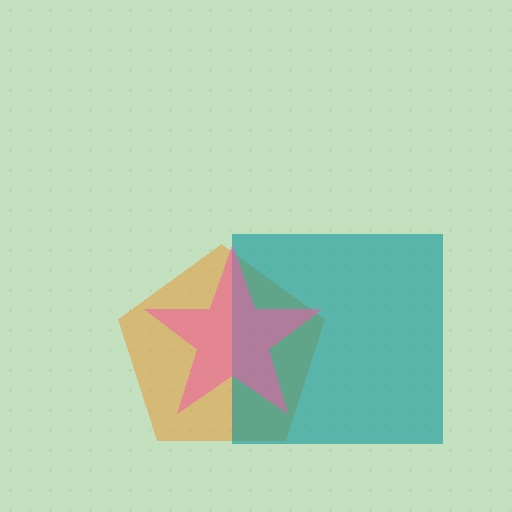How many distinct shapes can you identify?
There are 3 distinct shapes: an orange pentagon, a teal square, a pink star.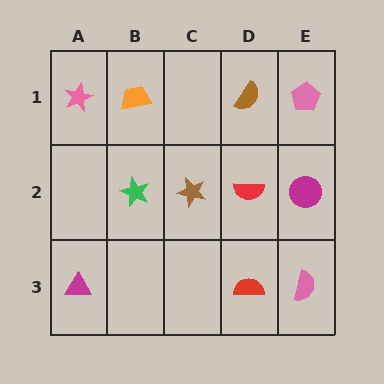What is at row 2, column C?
A brown star.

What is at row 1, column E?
A pink pentagon.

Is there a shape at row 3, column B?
No, that cell is empty.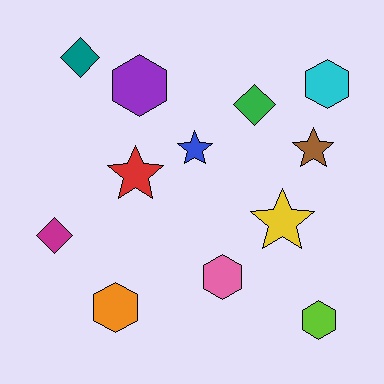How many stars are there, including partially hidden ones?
There are 4 stars.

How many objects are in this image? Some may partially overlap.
There are 12 objects.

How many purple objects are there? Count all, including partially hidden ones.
There is 1 purple object.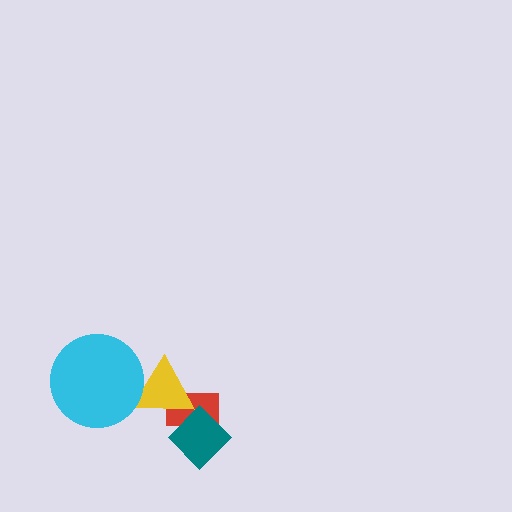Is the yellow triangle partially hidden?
Yes, it is partially covered by another shape.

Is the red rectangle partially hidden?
Yes, it is partially covered by another shape.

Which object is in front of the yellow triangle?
The cyan circle is in front of the yellow triangle.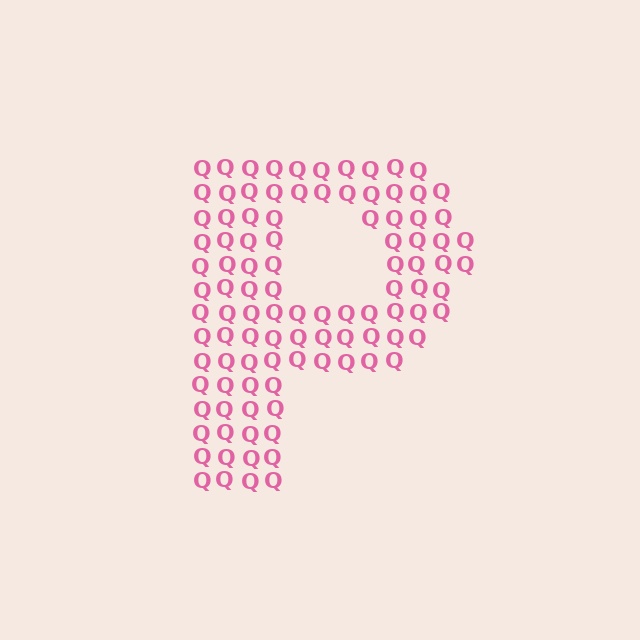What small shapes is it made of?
It is made of small letter Q's.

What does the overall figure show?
The overall figure shows the letter P.